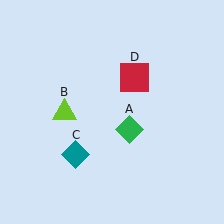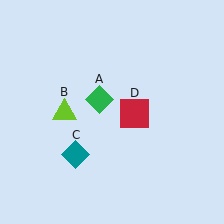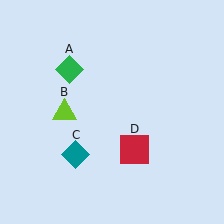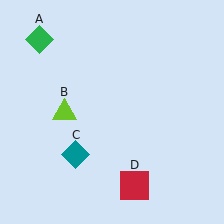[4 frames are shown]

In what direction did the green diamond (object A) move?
The green diamond (object A) moved up and to the left.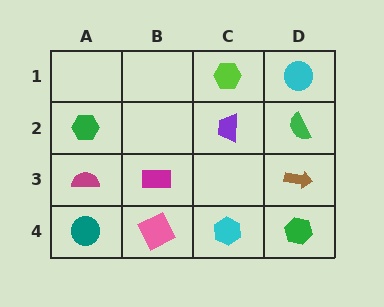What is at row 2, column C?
A purple trapezoid.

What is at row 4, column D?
A green hexagon.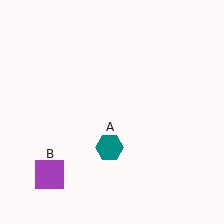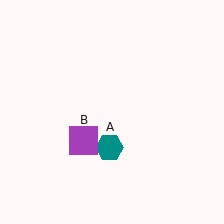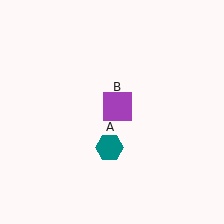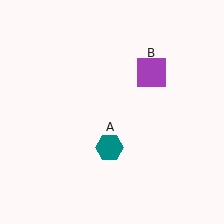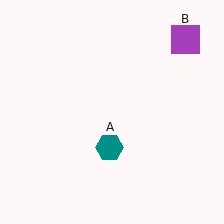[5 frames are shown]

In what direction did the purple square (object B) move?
The purple square (object B) moved up and to the right.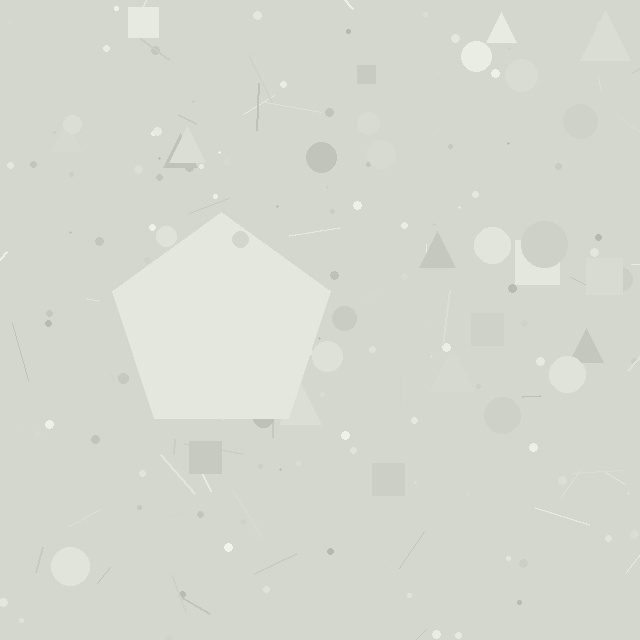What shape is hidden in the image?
A pentagon is hidden in the image.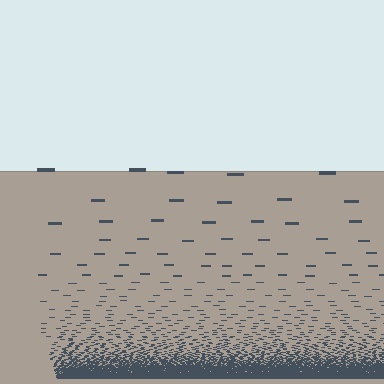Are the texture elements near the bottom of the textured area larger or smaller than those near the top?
Smaller. The gradient is inverted — elements near the bottom are smaller and denser.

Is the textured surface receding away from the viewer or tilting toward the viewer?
The surface appears to tilt toward the viewer. Texture elements get larger and sparser toward the top.